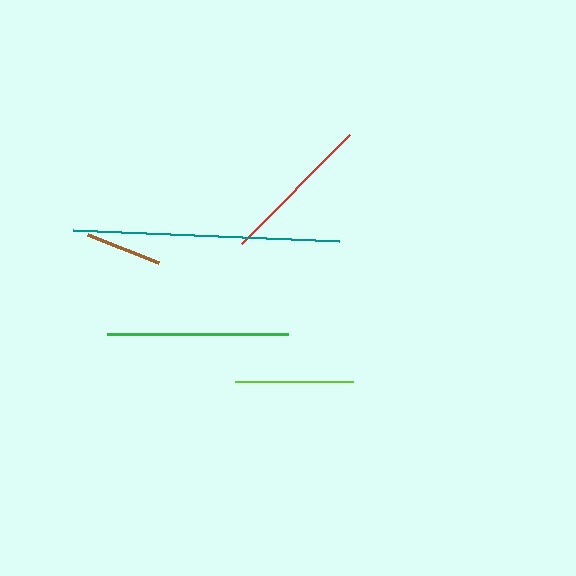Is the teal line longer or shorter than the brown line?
The teal line is longer than the brown line.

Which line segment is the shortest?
The brown line is the shortest at approximately 76 pixels.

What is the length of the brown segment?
The brown segment is approximately 76 pixels long.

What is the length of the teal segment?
The teal segment is approximately 266 pixels long.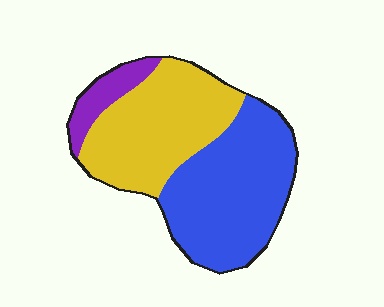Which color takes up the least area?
Purple, at roughly 10%.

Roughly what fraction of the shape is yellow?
Yellow takes up about two fifths (2/5) of the shape.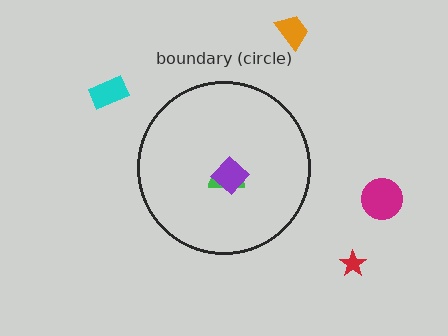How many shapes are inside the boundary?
2 inside, 4 outside.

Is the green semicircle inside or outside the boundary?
Inside.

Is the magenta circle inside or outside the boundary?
Outside.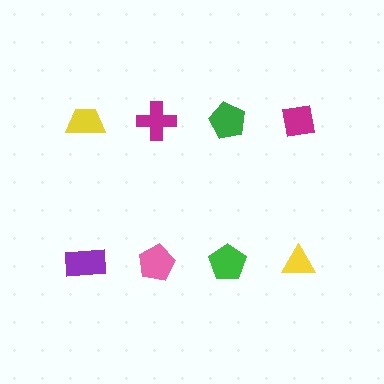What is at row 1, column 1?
A yellow trapezoid.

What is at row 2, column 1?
A purple rectangle.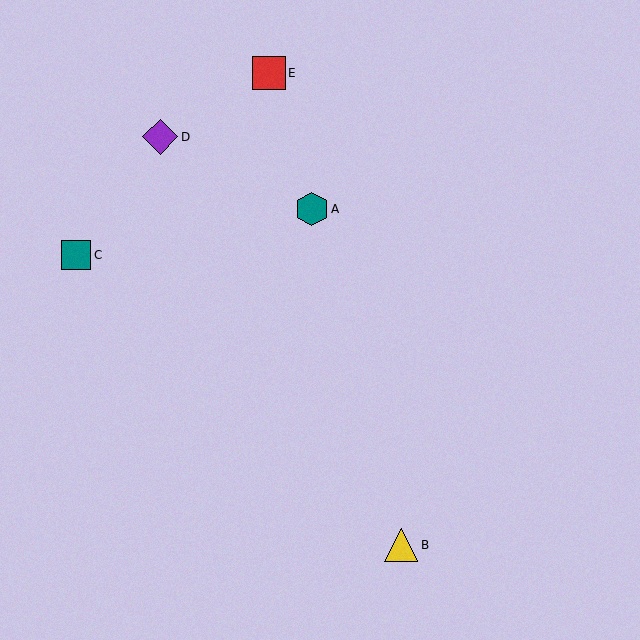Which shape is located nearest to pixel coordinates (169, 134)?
The purple diamond (labeled D) at (160, 137) is nearest to that location.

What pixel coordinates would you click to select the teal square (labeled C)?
Click at (76, 255) to select the teal square C.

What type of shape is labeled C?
Shape C is a teal square.